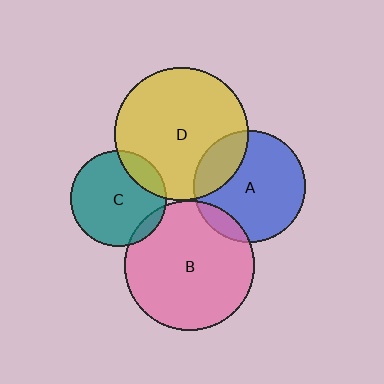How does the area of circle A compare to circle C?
Approximately 1.4 times.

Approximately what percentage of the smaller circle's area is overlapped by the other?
Approximately 15%.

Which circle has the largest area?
Circle D (yellow).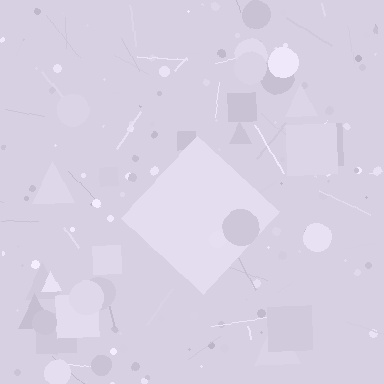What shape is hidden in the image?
A diamond is hidden in the image.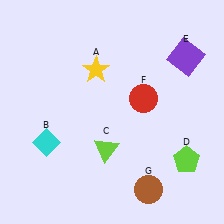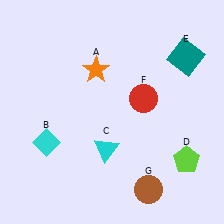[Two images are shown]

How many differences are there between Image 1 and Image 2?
There are 3 differences between the two images.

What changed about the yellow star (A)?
In Image 1, A is yellow. In Image 2, it changed to orange.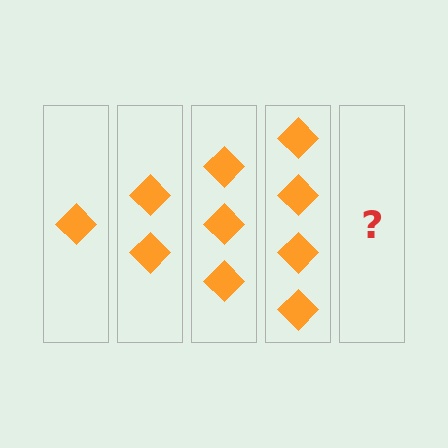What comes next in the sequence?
The next element should be 5 diamonds.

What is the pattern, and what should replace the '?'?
The pattern is that each step adds one more diamond. The '?' should be 5 diamonds.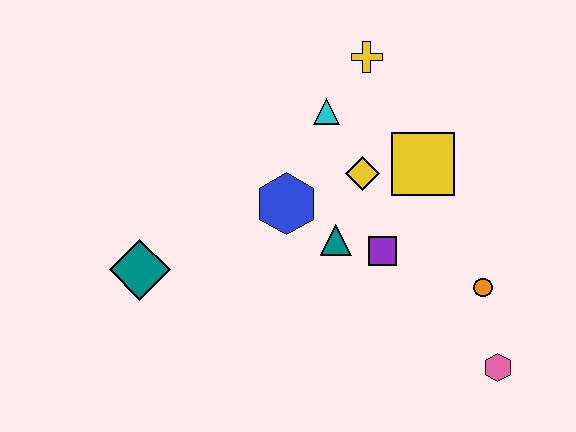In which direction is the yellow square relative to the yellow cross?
The yellow square is below the yellow cross.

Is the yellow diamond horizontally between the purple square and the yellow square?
No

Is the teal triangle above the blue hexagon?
No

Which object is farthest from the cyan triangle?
The pink hexagon is farthest from the cyan triangle.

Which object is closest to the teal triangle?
The purple square is closest to the teal triangle.